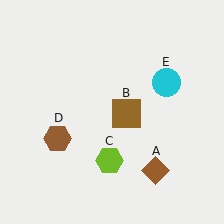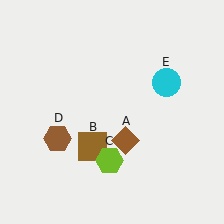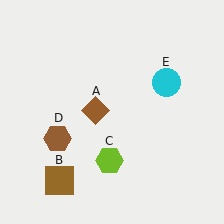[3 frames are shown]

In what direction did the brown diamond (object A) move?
The brown diamond (object A) moved up and to the left.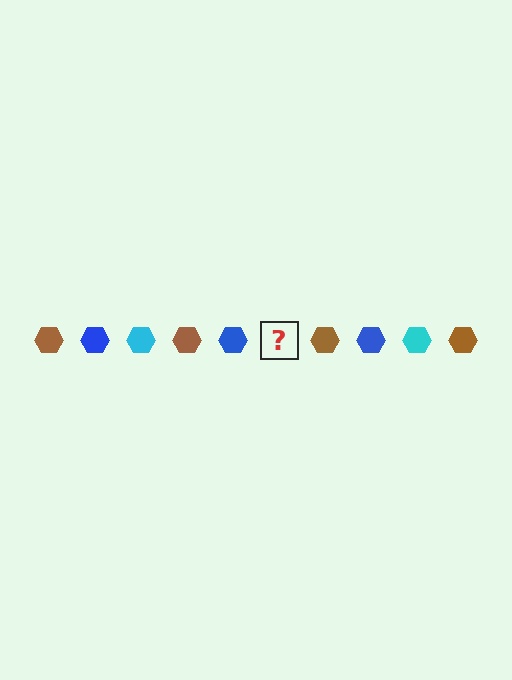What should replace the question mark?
The question mark should be replaced with a cyan hexagon.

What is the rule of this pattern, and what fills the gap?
The rule is that the pattern cycles through brown, blue, cyan hexagons. The gap should be filled with a cyan hexagon.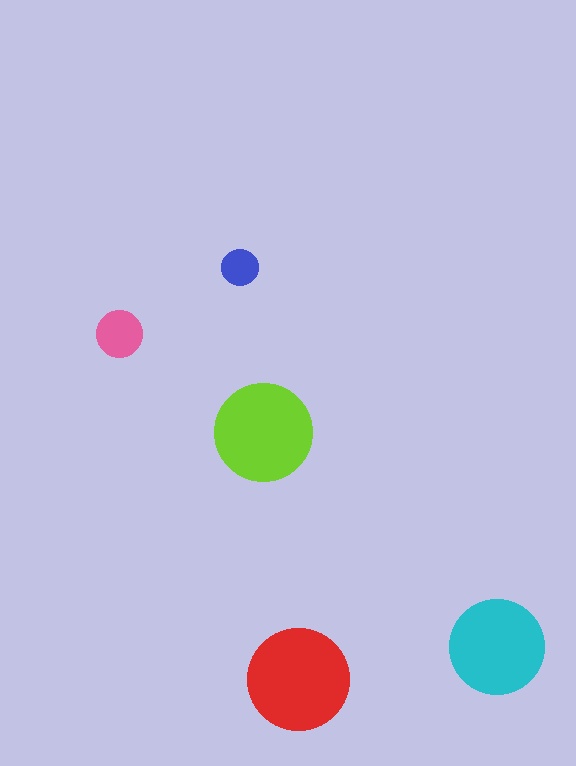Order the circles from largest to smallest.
the red one, the lime one, the cyan one, the pink one, the blue one.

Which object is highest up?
The blue circle is topmost.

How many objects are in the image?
There are 5 objects in the image.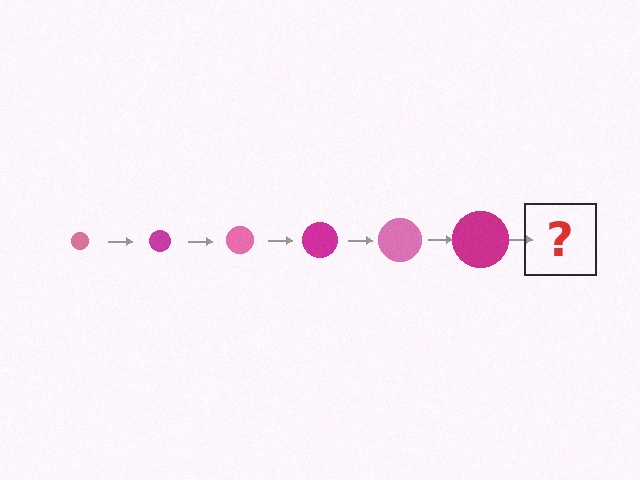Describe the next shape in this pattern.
It should be a pink circle, larger than the previous one.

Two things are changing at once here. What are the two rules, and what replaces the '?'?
The two rules are that the circle grows larger each step and the color cycles through pink and magenta. The '?' should be a pink circle, larger than the previous one.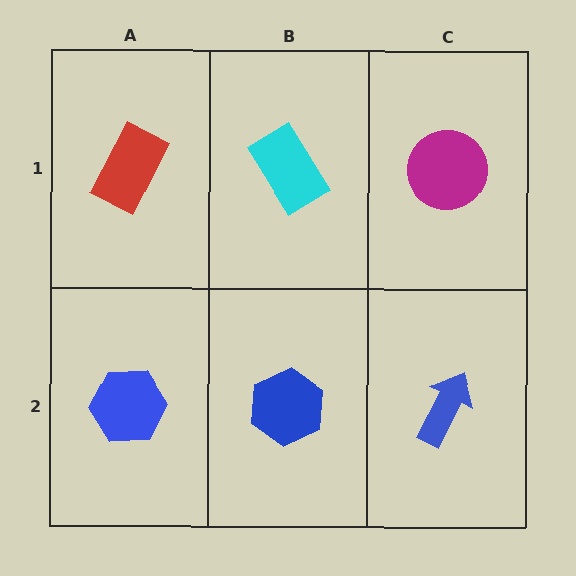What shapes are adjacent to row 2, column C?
A magenta circle (row 1, column C), a blue hexagon (row 2, column B).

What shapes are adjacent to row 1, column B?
A blue hexagon (row 2, column B), a red rectangle (row 1, column A), a magenta circle (row 1, column C).